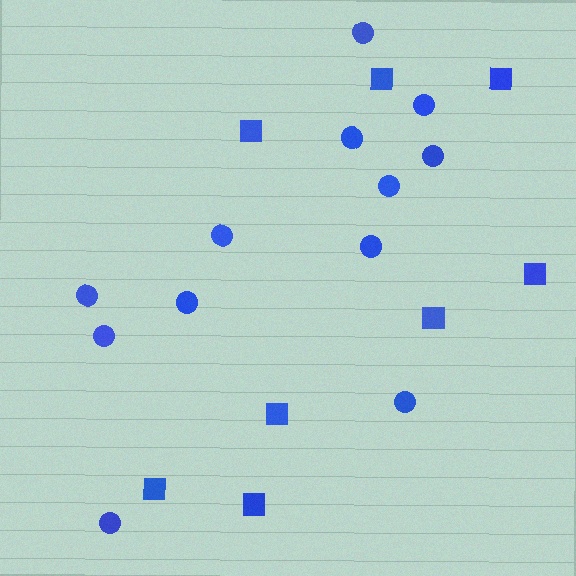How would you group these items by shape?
There are 2 groups: one group of circles (12) and one group of squares (8).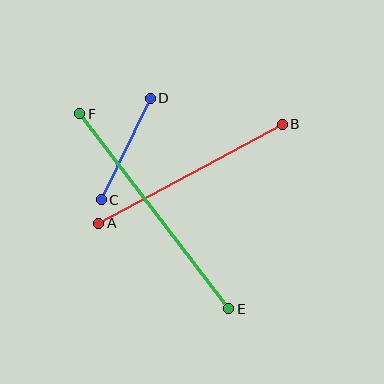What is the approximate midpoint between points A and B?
The midpoint is at approximately (191, 174) pixels.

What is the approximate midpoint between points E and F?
The midpoint is at approximately (154, 211) pixels.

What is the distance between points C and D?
The distance is approximately 113 pixels.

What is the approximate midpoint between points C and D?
The midpoint is at approximately (126, 149) pixels.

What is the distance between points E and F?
The distance is approximately 245 pixels.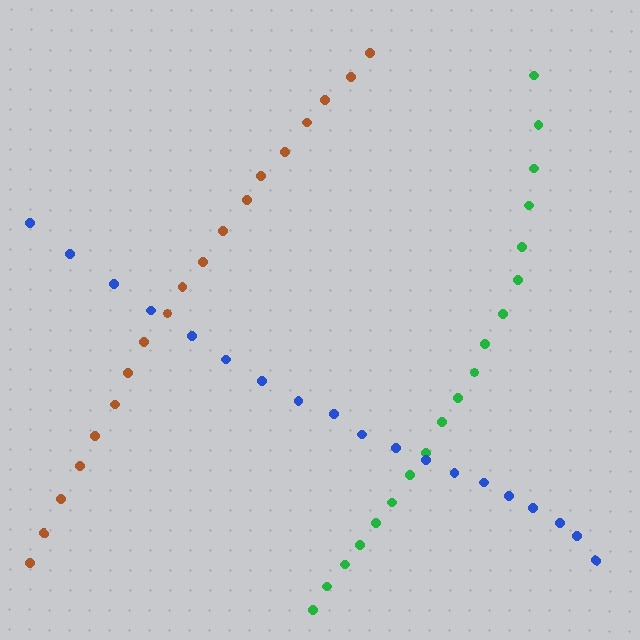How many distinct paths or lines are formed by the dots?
There are 3 distinct paths.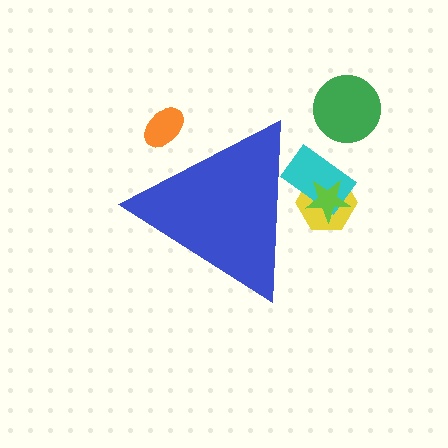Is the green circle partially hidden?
No, the green circle is fully visible.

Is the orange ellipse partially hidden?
Yes, the orange ellipse is partially hidden behind the blue triangle.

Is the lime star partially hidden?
Yes, the lime star is partially hidden behind the blue triangle.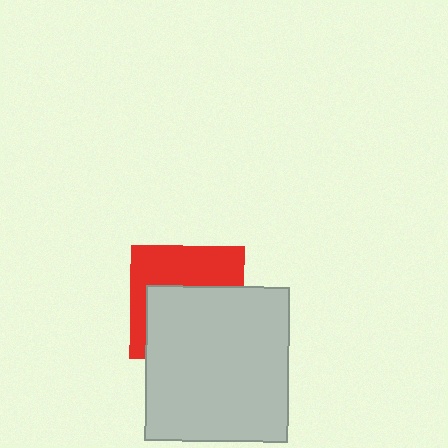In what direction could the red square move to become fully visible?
The red square could move up. That would shift it out from behind the light gray rectangle entirely.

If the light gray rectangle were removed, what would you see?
You would see the complete red square.